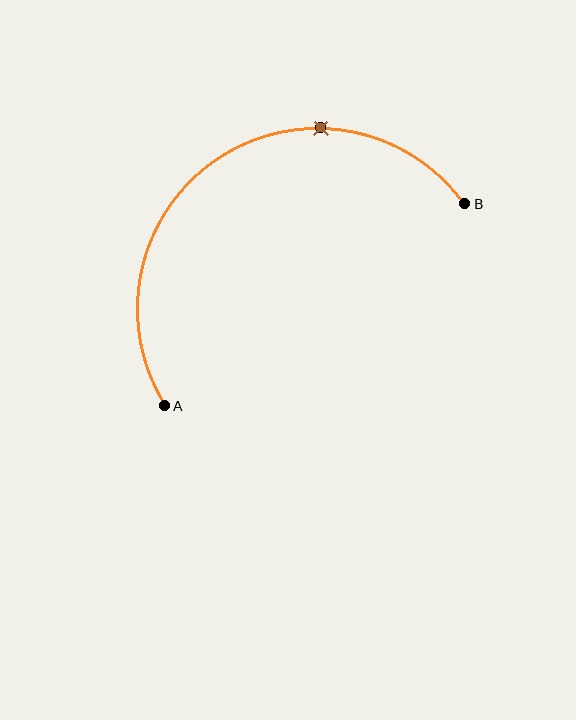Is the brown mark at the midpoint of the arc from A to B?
No. The brown mark lies on the arc but is closer to endpoint B. The arc midpoint would be at the point on the curve equidistant along the arc from both A and B.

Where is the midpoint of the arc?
The arc midpoint is the point on the curve farthest from the straight line joining A and B. It sits above and to the left of that line.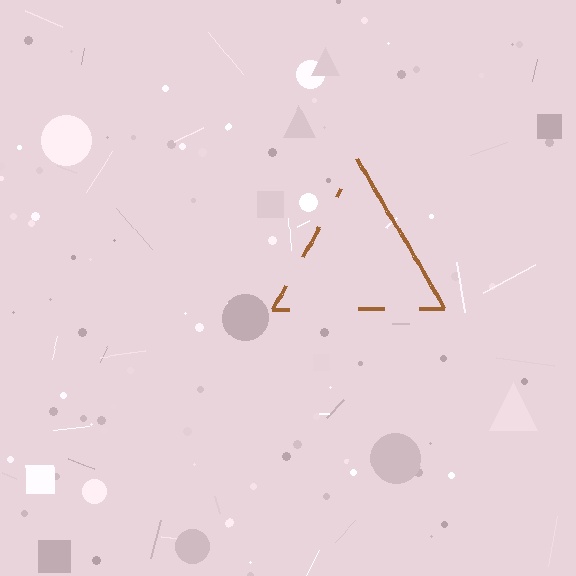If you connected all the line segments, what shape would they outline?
They would outline a triangle.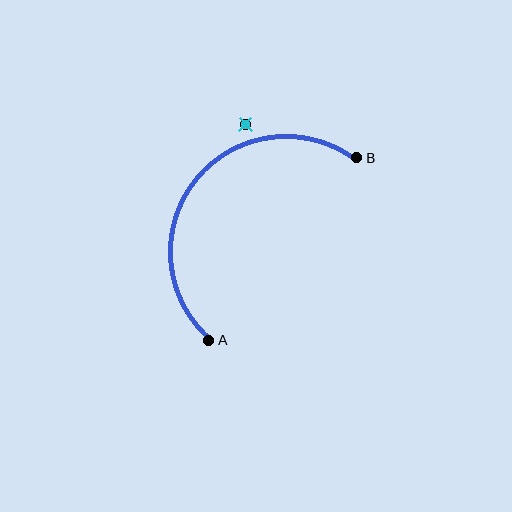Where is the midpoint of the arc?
The arc midpoint is the point on the curve farthest from the straight line joining A and B. It sits above and to the left of that line.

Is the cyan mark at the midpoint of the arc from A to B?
No — the cyan mark does not lie on the arc at all. It sits slightly outside the curve.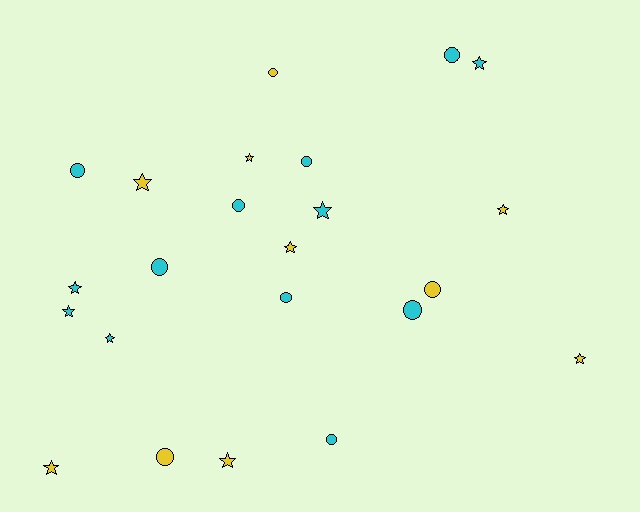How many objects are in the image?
There are 23 objects.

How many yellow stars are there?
There are 7 yellow stars.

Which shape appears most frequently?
Star, with 12 objects.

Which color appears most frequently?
Cyan, with 13 objects.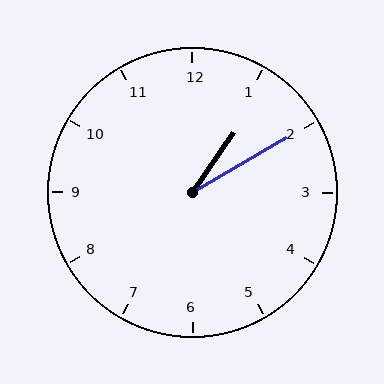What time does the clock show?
1:10.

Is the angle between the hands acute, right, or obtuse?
It is acute.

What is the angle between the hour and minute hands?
Approximately 25 degrees.